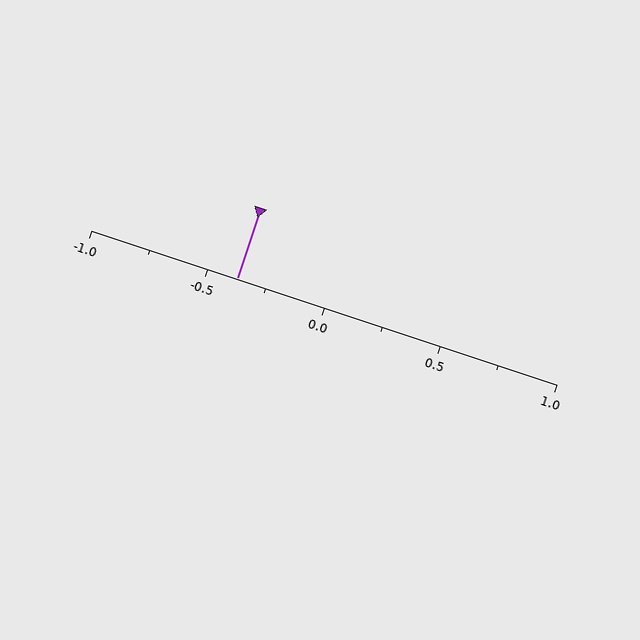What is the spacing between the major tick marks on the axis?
The major ticks are spaced 0.5 apart.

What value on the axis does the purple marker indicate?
The marker indicates approximately -0.38.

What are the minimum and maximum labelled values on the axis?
The axis runs from -1.0 to 1.0.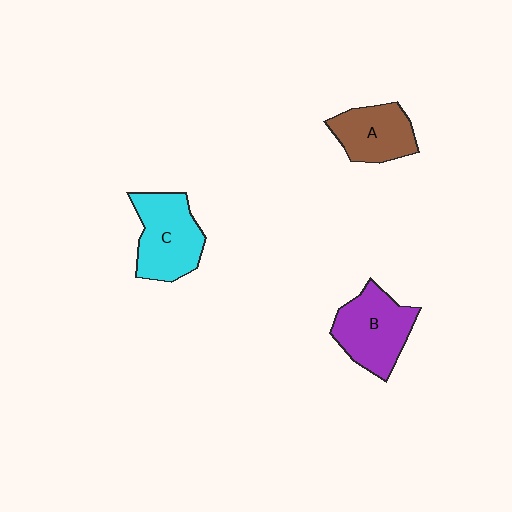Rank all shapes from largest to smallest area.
From largest to smallest: C (cyan), B (purple), A (brown).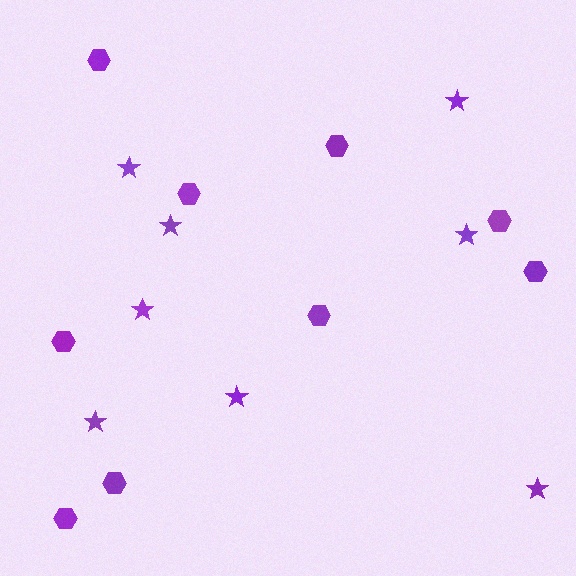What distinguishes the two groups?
There are 2 groups: one group of stars (8) and one group of hexagons (9).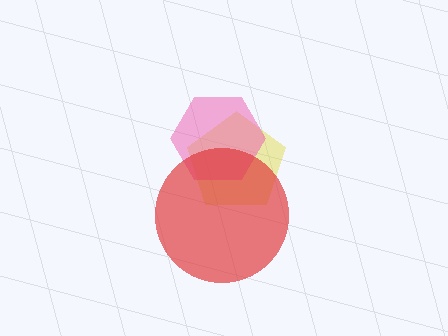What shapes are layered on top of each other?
The layered shapes are: a yellow pentagon, a pink hexagon, a red circle.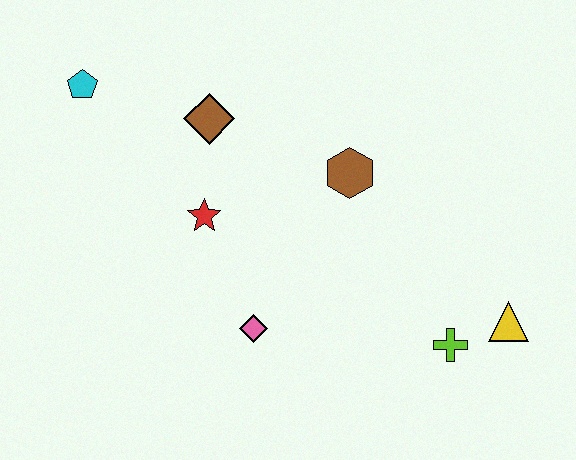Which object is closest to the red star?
The brown diamond is closest to the red star.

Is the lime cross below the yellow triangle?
Yes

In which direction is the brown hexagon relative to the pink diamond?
The brown hexagon is above the pink diamond.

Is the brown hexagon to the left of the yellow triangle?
Yes